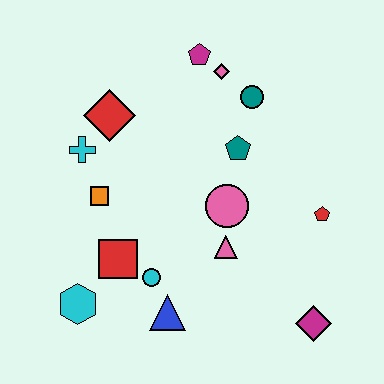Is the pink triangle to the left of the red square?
No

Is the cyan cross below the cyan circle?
No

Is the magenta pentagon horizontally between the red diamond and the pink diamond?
Yes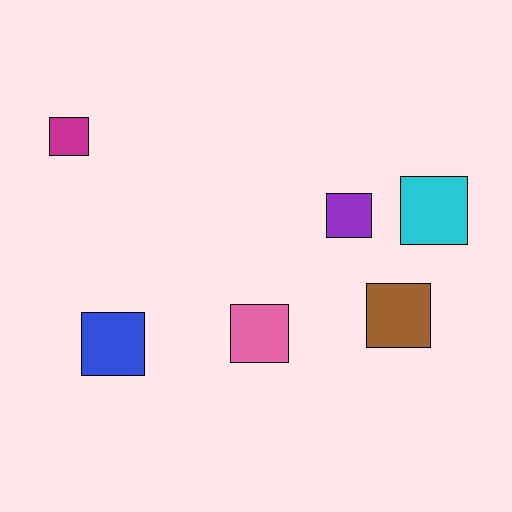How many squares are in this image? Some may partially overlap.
There are 6 squares.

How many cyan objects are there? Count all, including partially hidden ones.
There is 1 cyan object.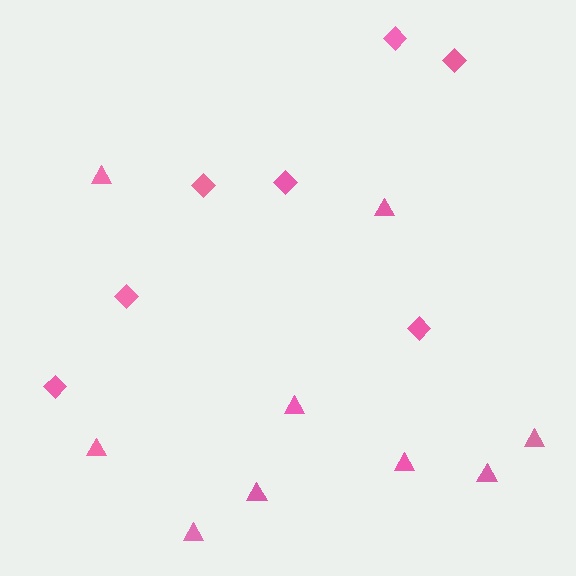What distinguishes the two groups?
There are 2 groups: one group of diamonds (7) and one group of triangles (9).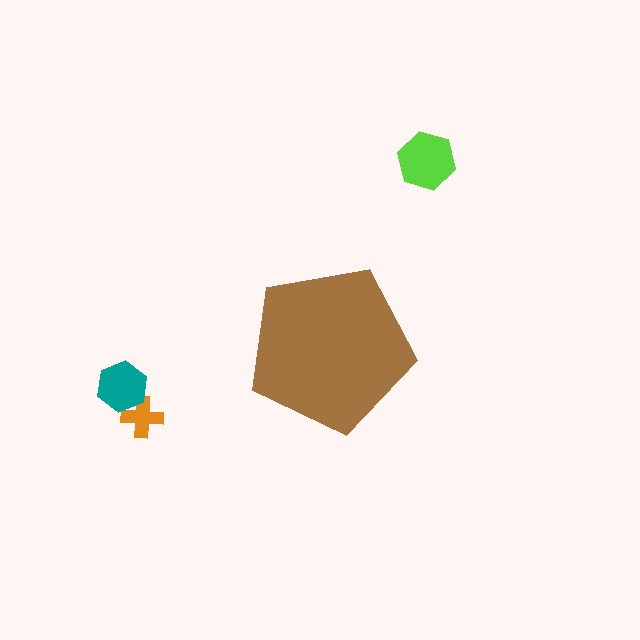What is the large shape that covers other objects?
A brown pentagon.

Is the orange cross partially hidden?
No, the orange cross is fully visible.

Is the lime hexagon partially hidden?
No, the lime hexagon is fully visible.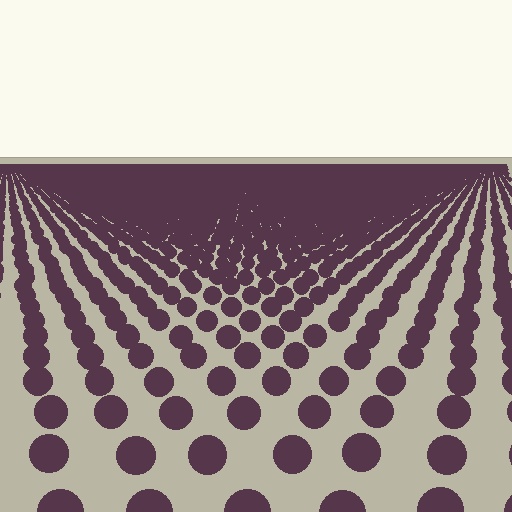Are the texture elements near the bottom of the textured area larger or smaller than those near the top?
Larger. Near the bottom, elements are closer to the viewer and appear at a bigger on-screen size.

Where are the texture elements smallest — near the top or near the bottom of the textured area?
Near the top.